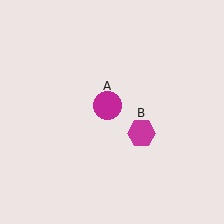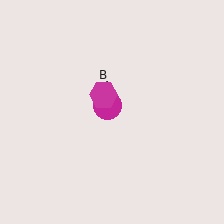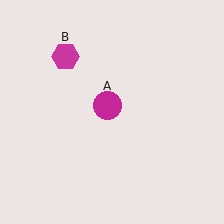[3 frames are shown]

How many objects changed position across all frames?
1 object changed position: magenta hexagon (object B).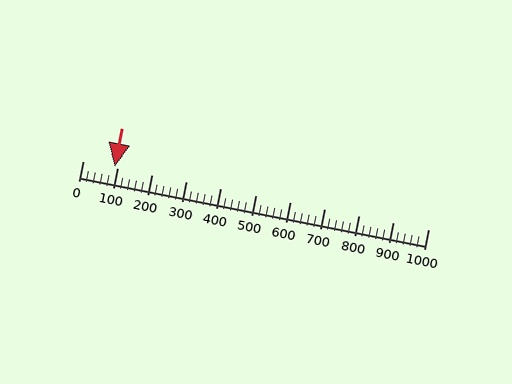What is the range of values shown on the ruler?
The ruler shows values from 0 to 1000.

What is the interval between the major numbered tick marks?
The major tick marks are spaced 100 units apart.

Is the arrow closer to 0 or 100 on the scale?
The arrow is closer to 100.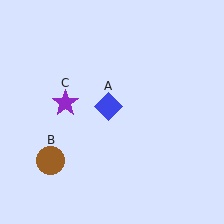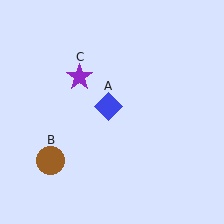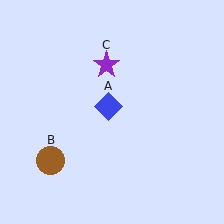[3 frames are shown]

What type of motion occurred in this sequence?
The purple star (object C) rotated clockwise around the center of the scene.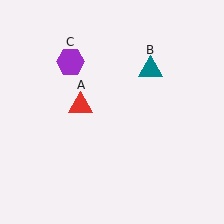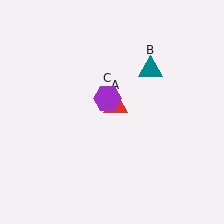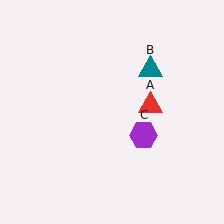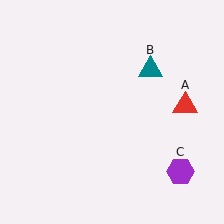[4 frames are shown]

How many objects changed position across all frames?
2 objects changed position: red triangle (object A), purple hexagon (object C).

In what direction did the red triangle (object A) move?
The red triangle (object A) moved right.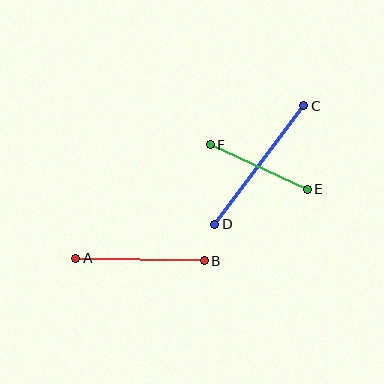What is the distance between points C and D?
The distance is approximately 148 pixels.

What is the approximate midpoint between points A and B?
The midpoint is at approximately (140, 259) pixels.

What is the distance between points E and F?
The distance is approximately 107 pixels.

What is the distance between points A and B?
The distance is approximately 128 pixels.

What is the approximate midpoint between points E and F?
The midpoint is at approximately (259, 167) pixels.